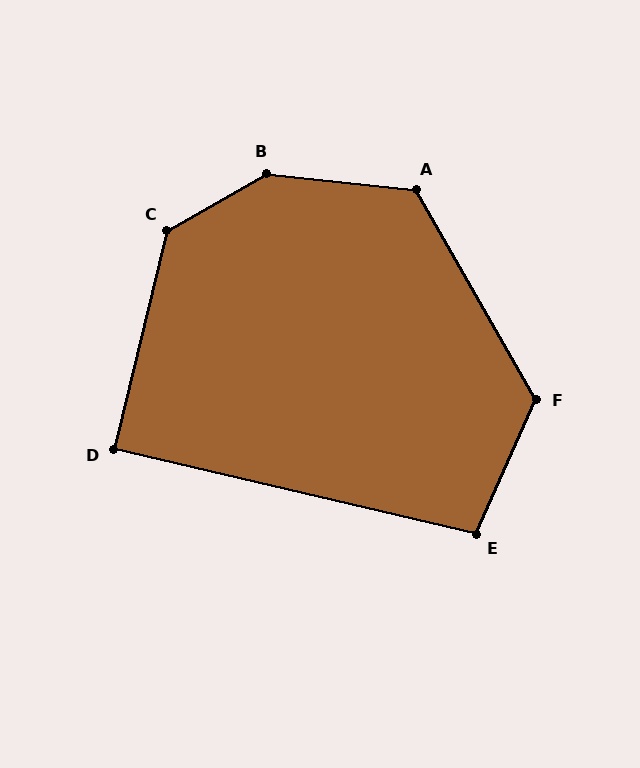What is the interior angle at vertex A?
Approximately 126 degrees (obtuse).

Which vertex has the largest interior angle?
B, at approximately 144 degrees.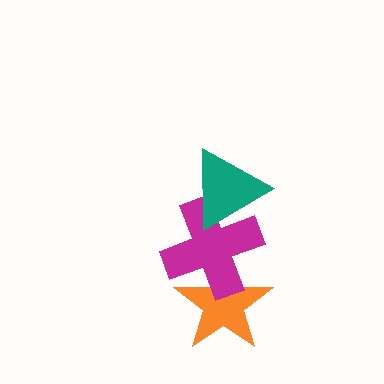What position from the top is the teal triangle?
The teal triangle is 1st from the top.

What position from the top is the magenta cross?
The magenta cross is 2nd from the top.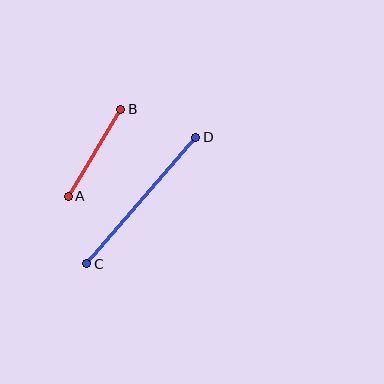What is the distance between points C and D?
The distance is approximately 167 pixels.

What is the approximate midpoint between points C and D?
The midpoint is at approximately (141, 200) pixels.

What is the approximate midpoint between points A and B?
The midpoint is at approximately (95, 153) pixels.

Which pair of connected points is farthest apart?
Points C and D are farthest apart.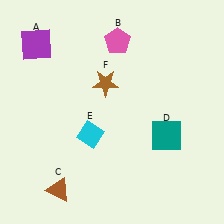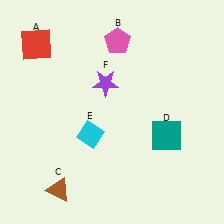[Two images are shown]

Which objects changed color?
A changed from purple to red. F changed from brown to purple.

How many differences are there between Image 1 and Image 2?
There are 2 differences between the two images.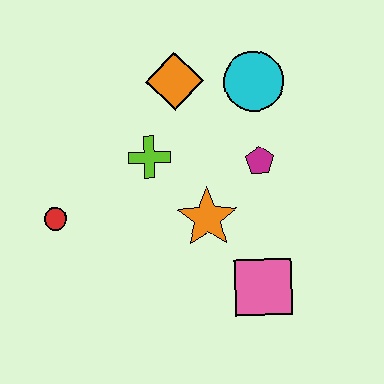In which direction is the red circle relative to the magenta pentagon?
The red circle is to the left of the magenta pentagon.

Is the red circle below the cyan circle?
Yes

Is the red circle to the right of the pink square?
No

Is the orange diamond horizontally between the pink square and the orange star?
No